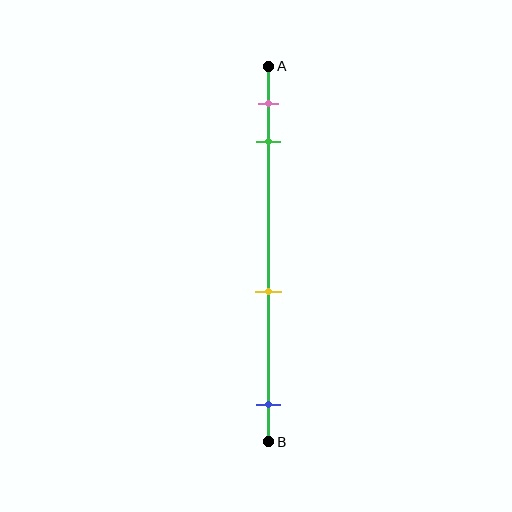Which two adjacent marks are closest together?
The pink and green marks are the closest adjacent pair.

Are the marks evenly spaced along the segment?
No, the marks are not evenly spaced.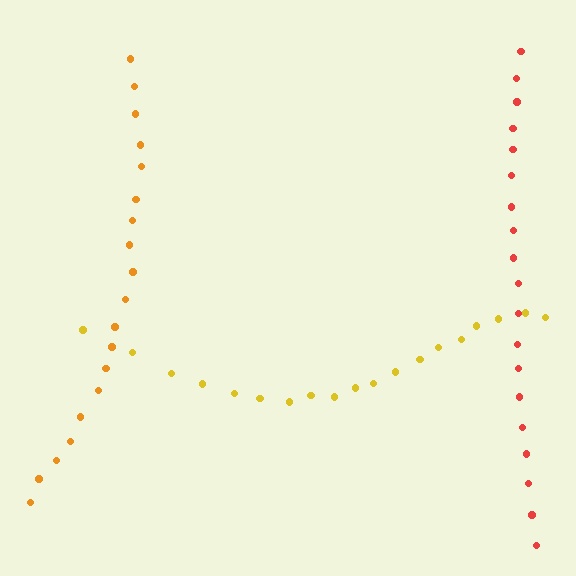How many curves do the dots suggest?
There are 3 distinct paths.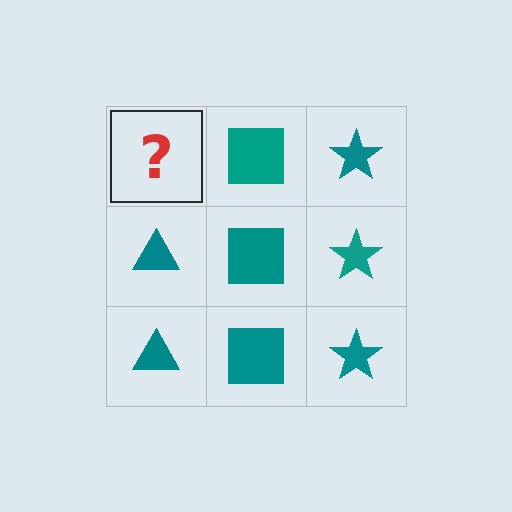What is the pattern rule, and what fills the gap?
The rule is that each column has a consistent shape. The gap should be filled with a teal triangle.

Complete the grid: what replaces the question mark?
The question mark should be replaced with a teal triangle.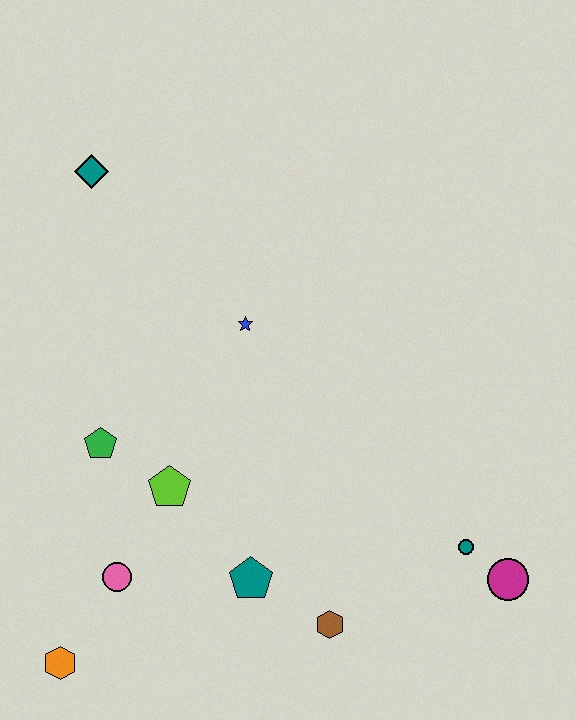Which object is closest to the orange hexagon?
The pink circle is closest to the orange hexagon.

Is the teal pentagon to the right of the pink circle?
Yes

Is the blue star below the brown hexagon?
No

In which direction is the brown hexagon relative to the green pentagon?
The brown hexagon is to the right of the green pentagon.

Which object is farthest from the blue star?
The orange hexagon is farthest from the blue star.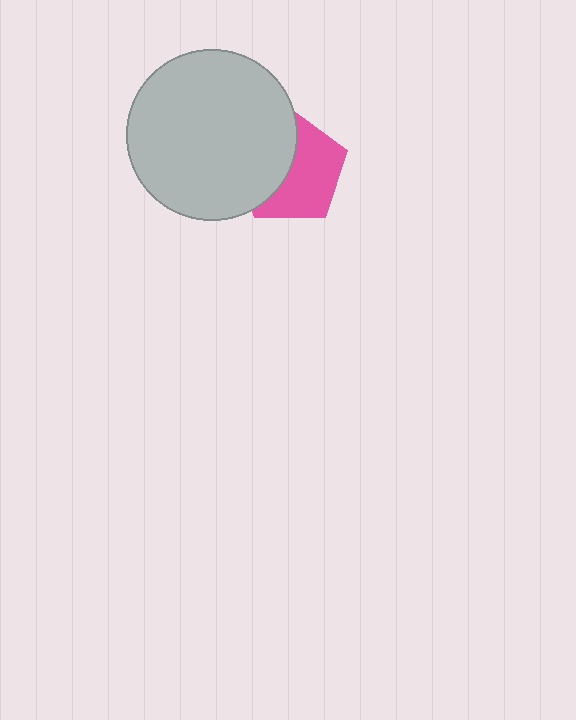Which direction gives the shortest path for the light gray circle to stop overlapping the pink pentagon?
Moving left gives the shortest separation.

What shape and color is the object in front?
The object in front is a light gray circle.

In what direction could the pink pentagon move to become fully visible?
The pink pentagon could move right. That would shift it out from behind the light gray circle entirely.